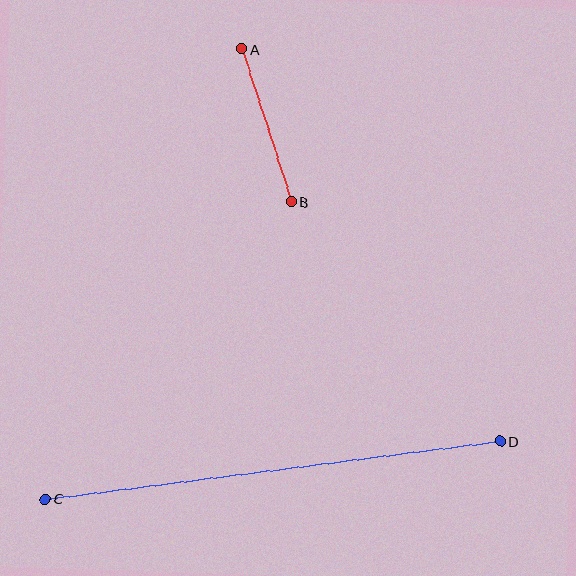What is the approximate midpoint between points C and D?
The midpoint is at approximately (273, 470) pixels.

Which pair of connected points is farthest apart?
Points C and D are farthest apart.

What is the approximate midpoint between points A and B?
The midpoint is at approximately (267, 125) pixels.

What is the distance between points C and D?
The distance is approximately 458 pixels.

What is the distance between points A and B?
The distance is approximately 161 pixels.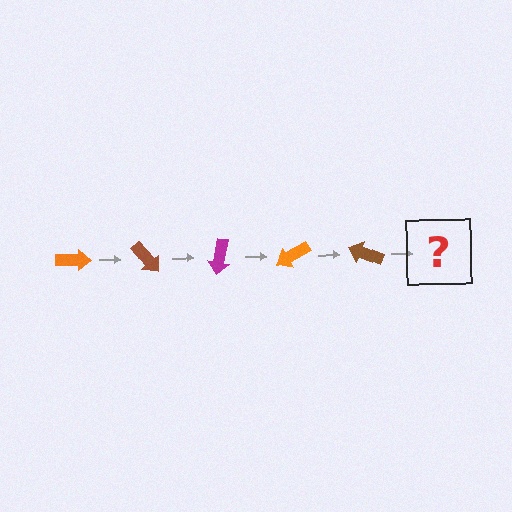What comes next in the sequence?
The next element should be a magenta arrow, rotated 250 degrees from the start.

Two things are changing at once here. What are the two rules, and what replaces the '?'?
The two rules are that it rotates 50 degrees each step and the color cycles through orange, brown, and magenta. The '?' should be a magenta arrow, rotated 250 degrees from the start.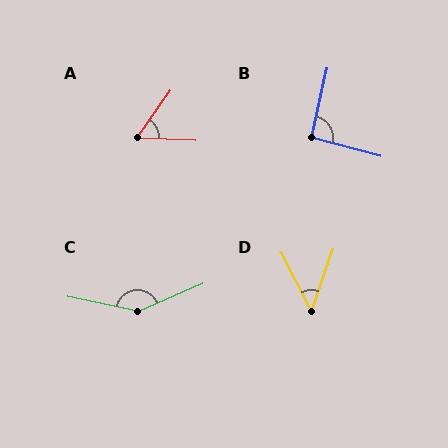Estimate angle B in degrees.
Approximately 93 degrees.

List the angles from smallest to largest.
D (46°), A (58°), B (93°), C (145°).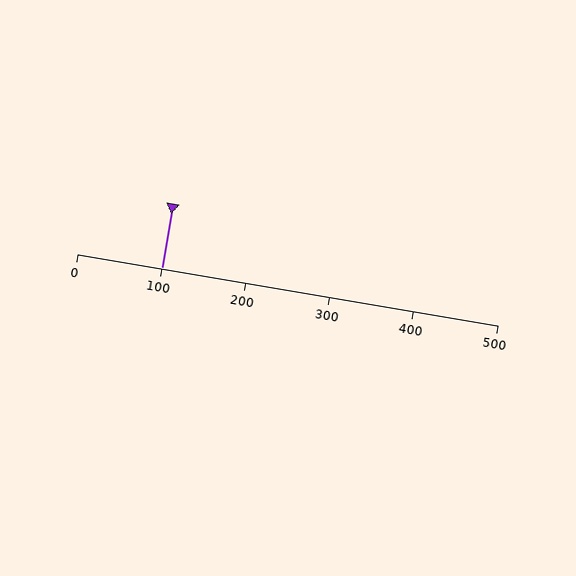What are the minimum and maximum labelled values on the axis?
The axis runs from 0 to 500.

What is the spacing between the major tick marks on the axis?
The major ticks are spaced 100 apart.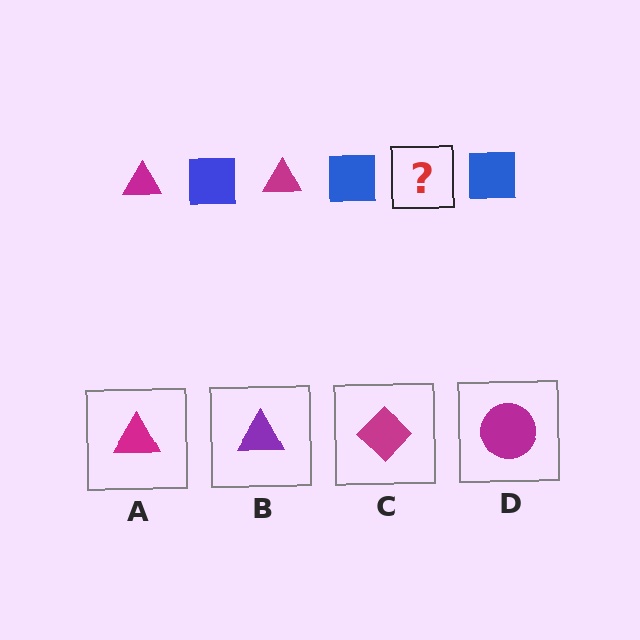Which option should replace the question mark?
Option A.